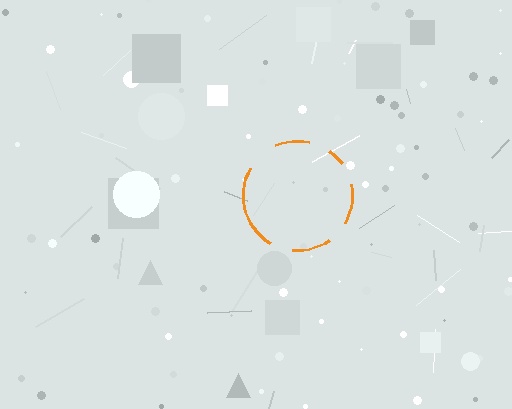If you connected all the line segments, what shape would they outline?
They would outline a circle.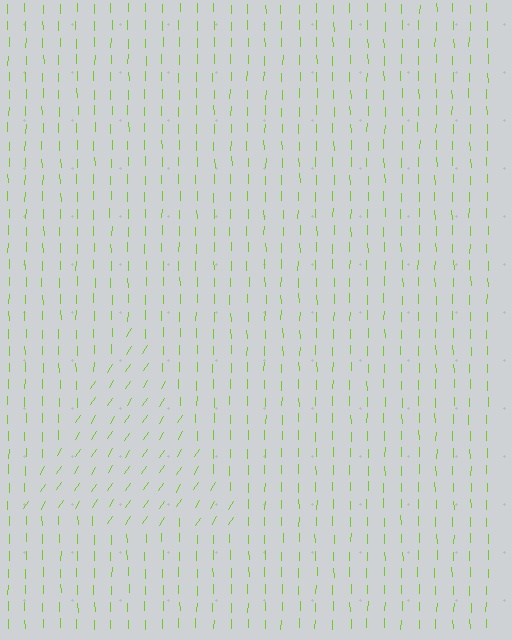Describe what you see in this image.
The image is filled with small lime line segments. A triangle region in the image has lines oriented differently from the surrounding lines, creating a visible texture boundary.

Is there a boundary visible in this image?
Yes, there is a texture boundary formed by a change in line orientation.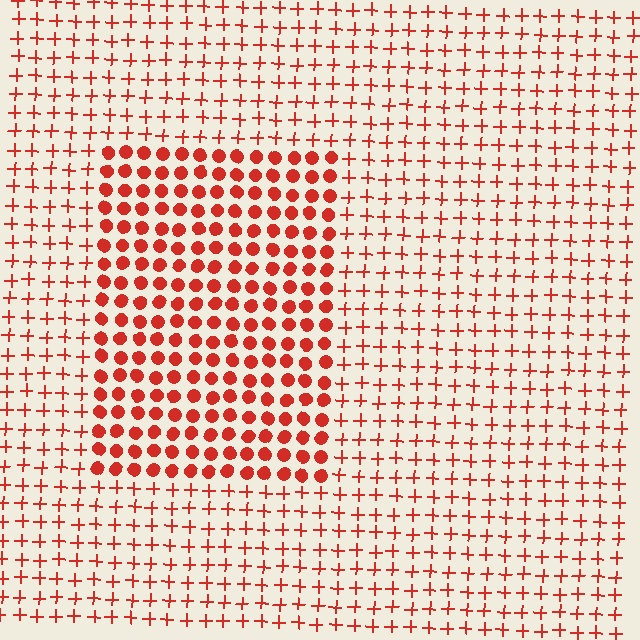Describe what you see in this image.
The image is filled with small red elements arranged in a uniform grid. A rectangle-shaped region contains circles, while the surrounding area contains plus signs. The boundary is defined purely by the change in element shape.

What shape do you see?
I see a rectangle.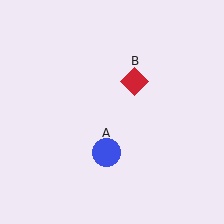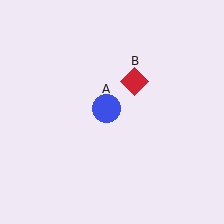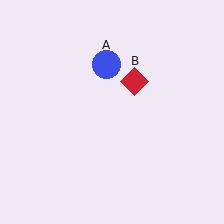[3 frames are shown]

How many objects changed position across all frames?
1 object changed position: blue circle (object A).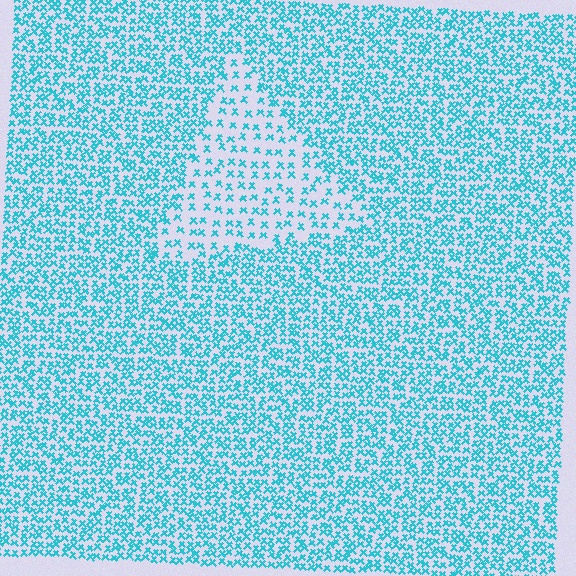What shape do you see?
I see a triangle.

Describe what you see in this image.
The image contains small cyan elements arranged at two different densities. A triangle-shaped region is visible where the elements are less densely packed than the surrounding area.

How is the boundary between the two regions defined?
The boundary is defined by a change in element density (approximately 2.2x ratio). All elements are the same color, size, and shape.